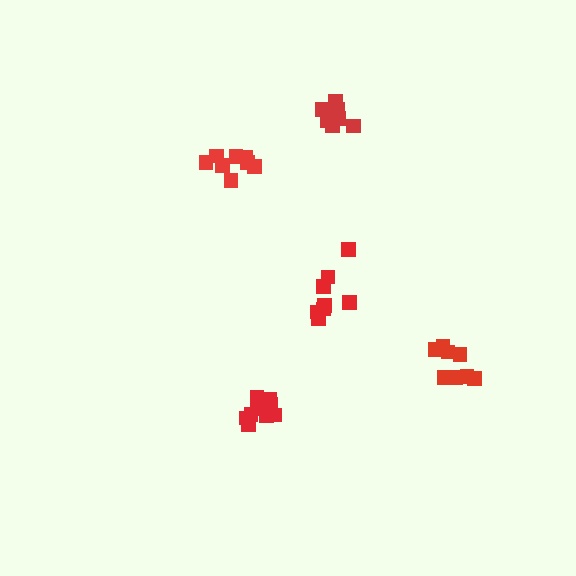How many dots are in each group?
Group 1: 8 dots, Group 2: 8 dots, Group 3: 8 dots, Group 4: 10 dots, Group 5: 9 dots (43 total).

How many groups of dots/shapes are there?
There are 5 groups.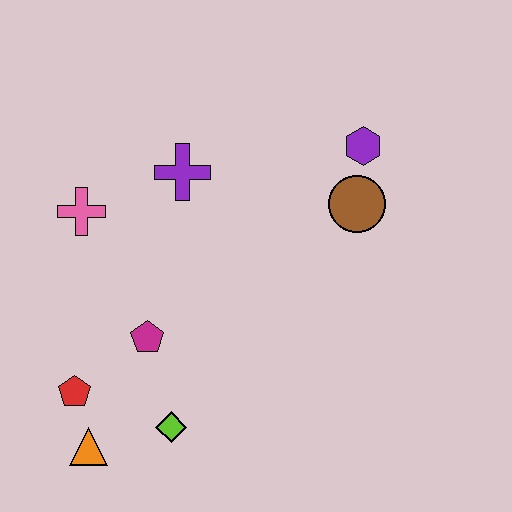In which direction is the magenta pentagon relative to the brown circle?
The magenta pentagon is to the left of the brown circle.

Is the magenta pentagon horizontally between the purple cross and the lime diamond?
No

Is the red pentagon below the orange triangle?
No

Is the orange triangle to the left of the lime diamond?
Yes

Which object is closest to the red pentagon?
The orange triangle is closest to the red pentagon.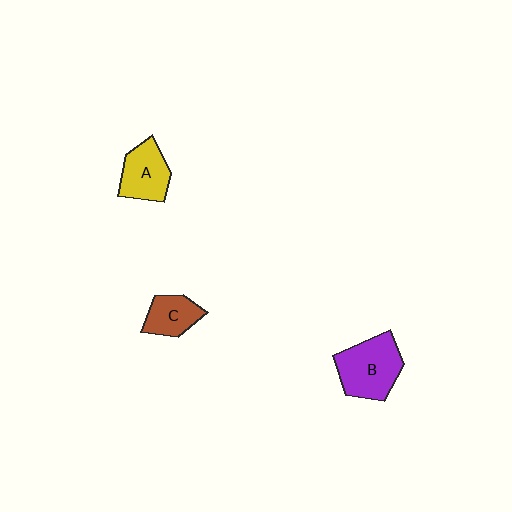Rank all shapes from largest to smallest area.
From largest to smallest: B (purple), A (yellow), C (brown).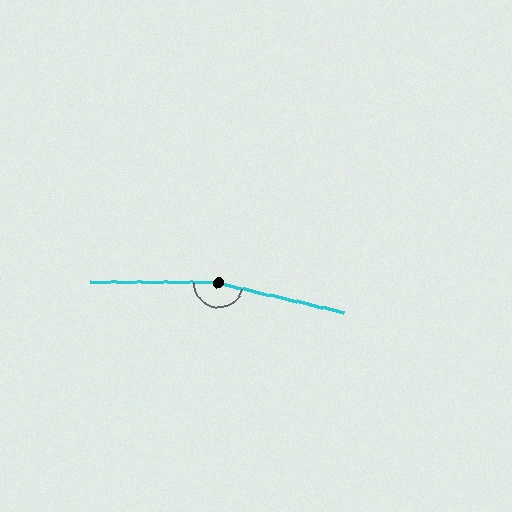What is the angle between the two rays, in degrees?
Approximately 167 degrees.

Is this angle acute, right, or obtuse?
It is obtuse.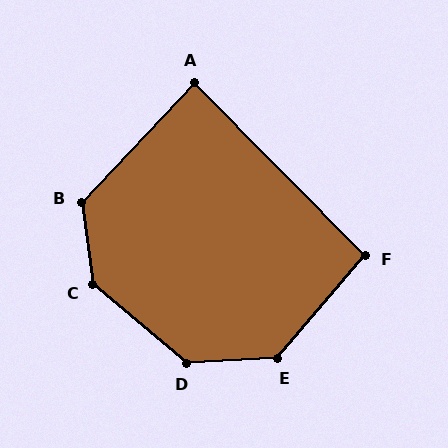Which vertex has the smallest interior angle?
A, at approximately 88 degrees.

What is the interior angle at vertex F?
Approximately 95 degrees (approximately right).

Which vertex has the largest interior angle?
C, at approximately 138 degrees.